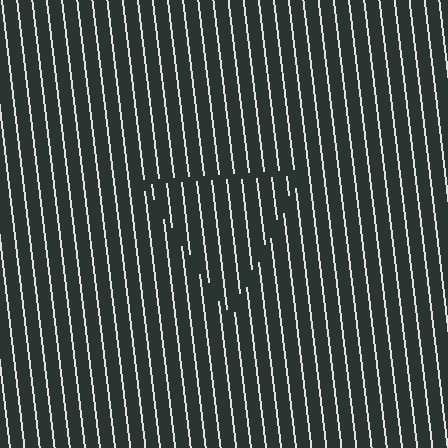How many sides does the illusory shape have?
3 sides — the line-ends trace a triangle.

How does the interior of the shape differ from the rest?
The interior of the shape contains the same grating, shifted by half a period — the contour is defined by the phase discontinuity where line-ends from the inner and outer gratings abut.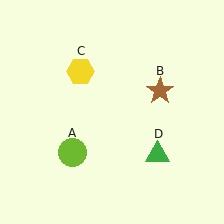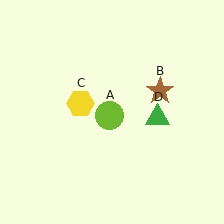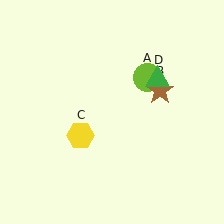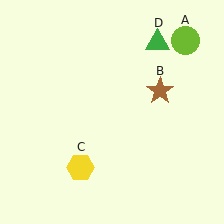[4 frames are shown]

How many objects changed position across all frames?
3 objects changed position: lime circle (object A), yellow hexagon (object C), green triangle (object D).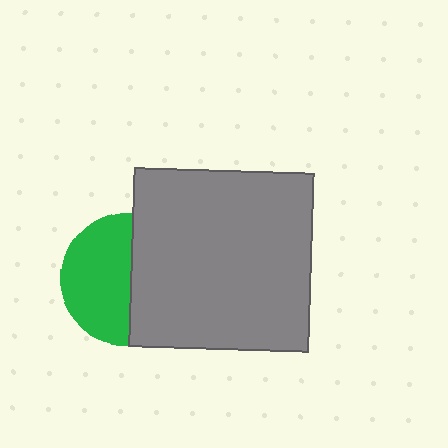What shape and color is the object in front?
The object in front is a gray square.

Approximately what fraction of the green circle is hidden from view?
Roughly 47% of the green circle is hidden behind the gray square.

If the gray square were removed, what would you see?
You would see the complete green circle.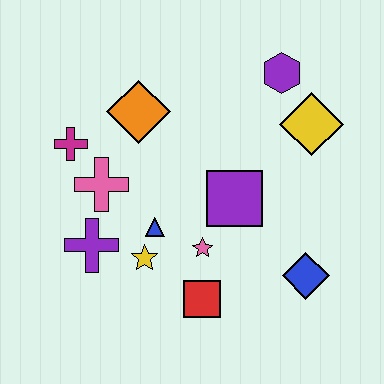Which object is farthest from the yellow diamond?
The purple cross is farthest from the yellow diamond.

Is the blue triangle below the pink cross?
Yes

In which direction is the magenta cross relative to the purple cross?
The magenta cross is above the purple cross.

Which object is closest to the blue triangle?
The yellow star is closest to the blue triangle.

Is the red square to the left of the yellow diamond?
Yes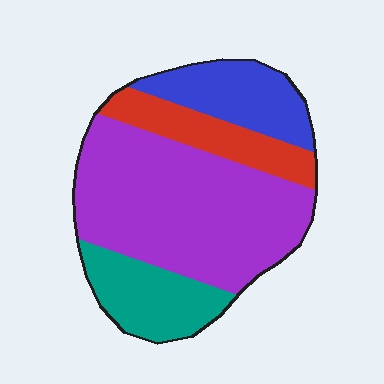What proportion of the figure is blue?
Blue covers 17% of the figure.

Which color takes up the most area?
Purple, at roughly 50%.